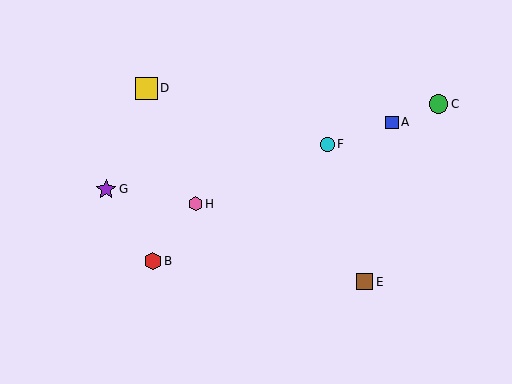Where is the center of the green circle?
The center of the green circle is at (439, 104).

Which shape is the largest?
The yellow square (labeled D) is the largest.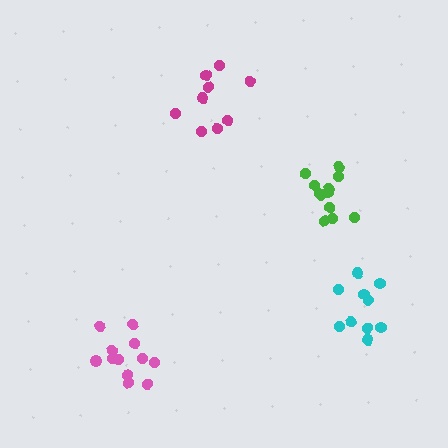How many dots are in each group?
Group 1: 12 dots, Group 2: 9 dots, Group 3: 12 dots, Group 4: 10 dots (43 total).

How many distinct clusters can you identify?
There are 4 distinct clusters.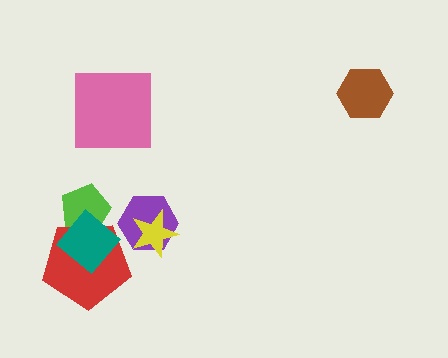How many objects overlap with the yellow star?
1 object overlaps with the yellow star.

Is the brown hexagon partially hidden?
No, no other shape covers it.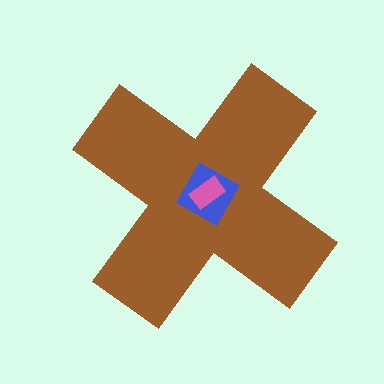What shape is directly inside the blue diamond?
The pink rectangle.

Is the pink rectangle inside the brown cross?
Yes.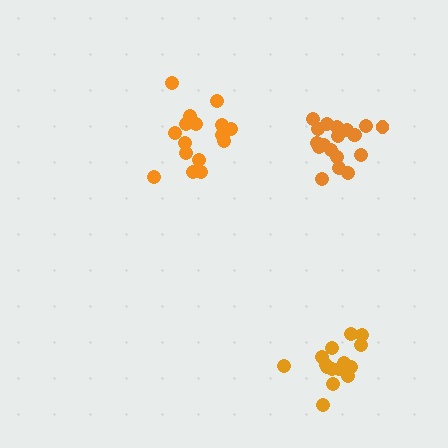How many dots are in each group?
Group 1: 19 dots, Group 2: 15 dots, Group 3: 19 dots (53 total).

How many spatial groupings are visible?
There are 3 spatial groupings.